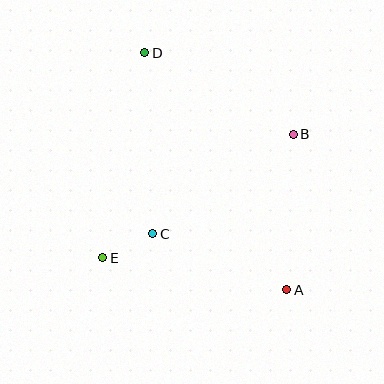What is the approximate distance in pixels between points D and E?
The distance between D and E is approximately 209 pixels.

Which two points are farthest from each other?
Points A and D are farthest from each other.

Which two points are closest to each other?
Points C and E are closest to each other.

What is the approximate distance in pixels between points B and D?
The distance between B and D is approximately 169 pixels.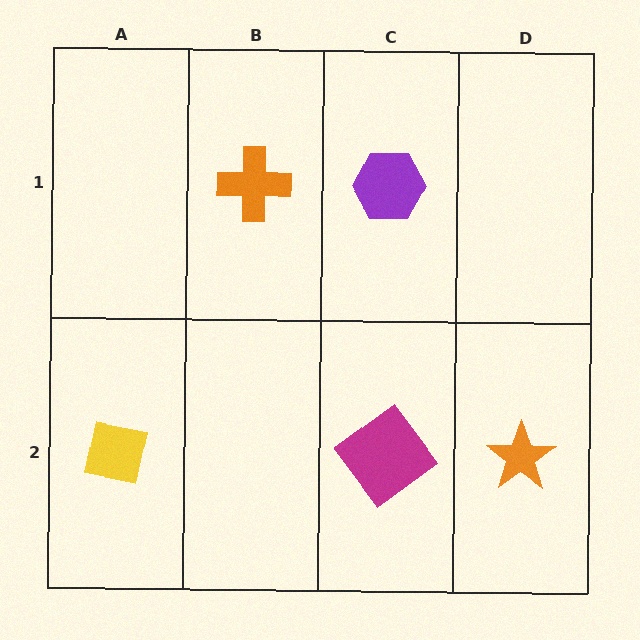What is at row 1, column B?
An orange cross.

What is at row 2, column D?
An orange star.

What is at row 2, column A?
A yellow square.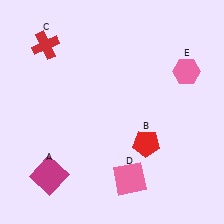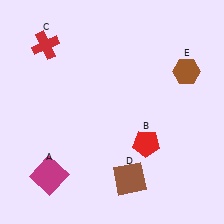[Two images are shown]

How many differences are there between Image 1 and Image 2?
There are 2 differences between the two images.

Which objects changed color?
D changed from pink to brown. E changed from pink to brown.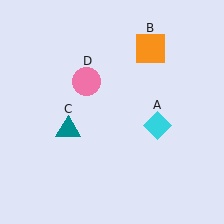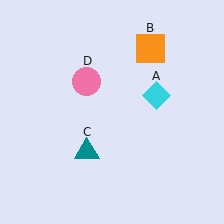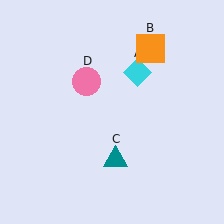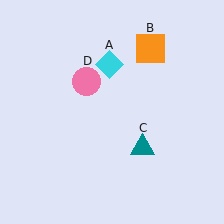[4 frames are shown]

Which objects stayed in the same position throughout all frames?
Orange square (object B) and pink circle (object D) remained stationary.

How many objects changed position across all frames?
2 objects changed position: cyan diamond (object A), teal triangle (object C).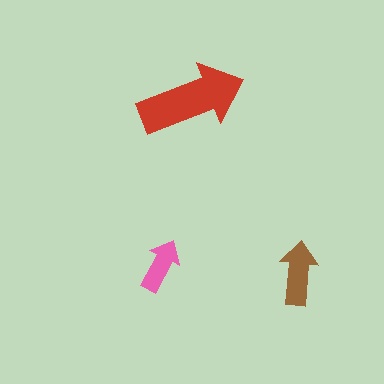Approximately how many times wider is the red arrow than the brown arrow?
About 1.5 times wider.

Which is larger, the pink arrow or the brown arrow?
The brown one.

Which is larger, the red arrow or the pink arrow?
The red one.